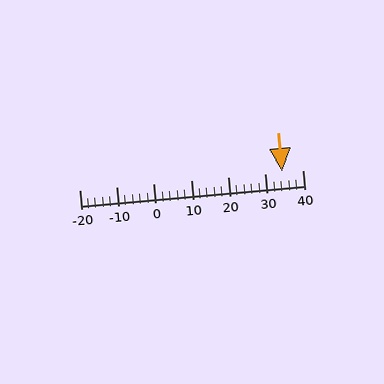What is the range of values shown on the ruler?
The ruler shows values from -20 to 40.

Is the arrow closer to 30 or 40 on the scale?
The arrow is closer to 30.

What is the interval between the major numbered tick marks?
The major tick marks are spaced 10 units apart.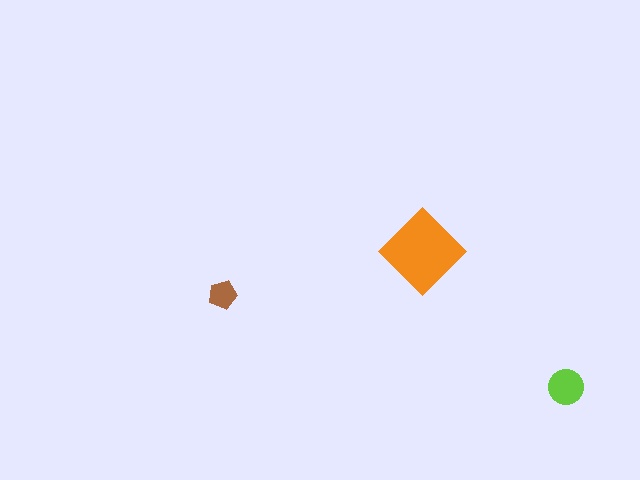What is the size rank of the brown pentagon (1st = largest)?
3rd.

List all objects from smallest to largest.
The brown pentagon, the lime circle, the orange diamond.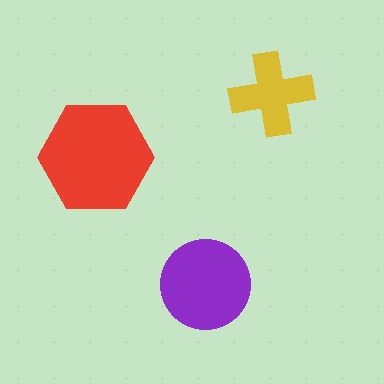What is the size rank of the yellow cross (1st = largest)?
3rd.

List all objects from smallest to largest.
The yellow cross, the purple circle, the red hexagon.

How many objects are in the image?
There are 3 objects in the image.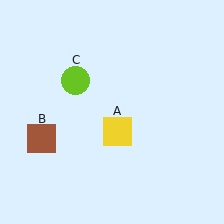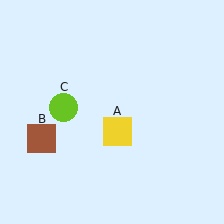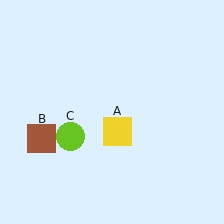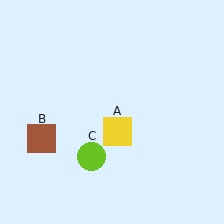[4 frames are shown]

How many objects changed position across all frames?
1 object changed position: lime circle (object C).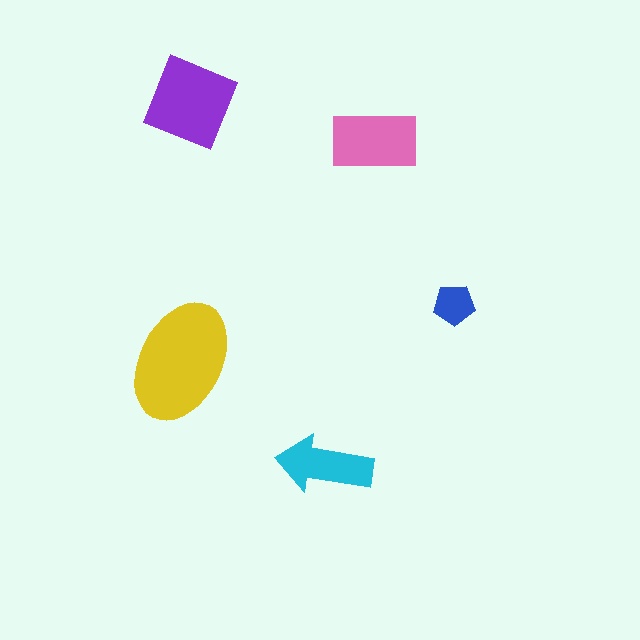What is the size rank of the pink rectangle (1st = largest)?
3rd.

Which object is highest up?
The purple square is topmost.